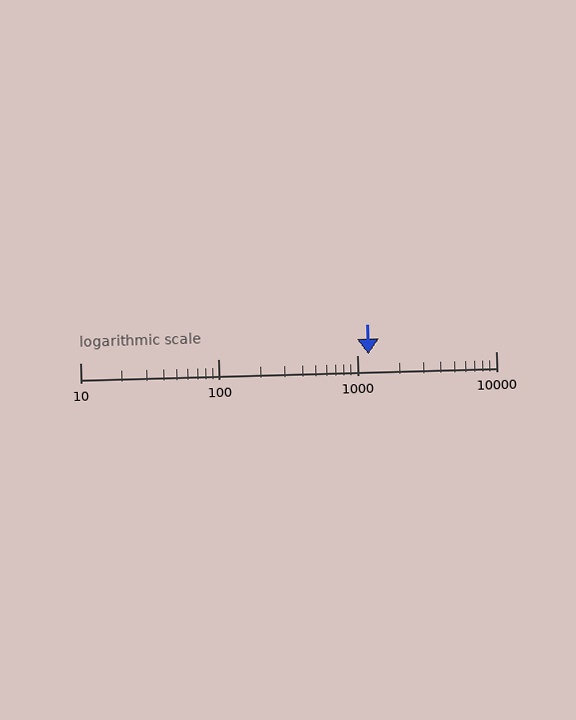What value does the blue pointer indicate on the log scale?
The pointer indicates approximately 1200.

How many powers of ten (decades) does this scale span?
The scale spans 3 decades, from 10 to 10000.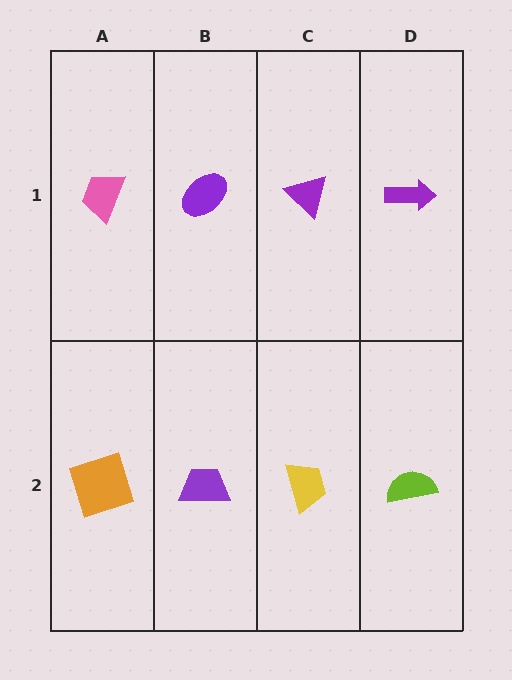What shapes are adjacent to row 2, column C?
A purple triangle (row 1, column C), a purple trapezoid (row 2, column B), a lime semicircle (row 2, column D).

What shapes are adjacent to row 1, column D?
A lime semicircle (row 2, column D), a purple triangle (row 1, column C).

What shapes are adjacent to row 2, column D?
A purple arrow (row 1, column D), a yellow trapezoid (row 2, column C).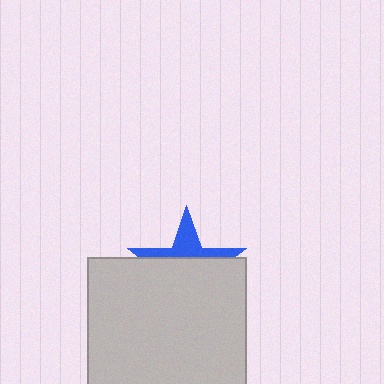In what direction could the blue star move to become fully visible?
The blue star could move up. That would shift it out from behind the light gray square entirely.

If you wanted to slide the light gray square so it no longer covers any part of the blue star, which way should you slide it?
Slide it down — that is the most direct way to separate the two shapes.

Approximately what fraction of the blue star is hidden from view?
Roughly 63% of the blue star is hidden behind the light gray square.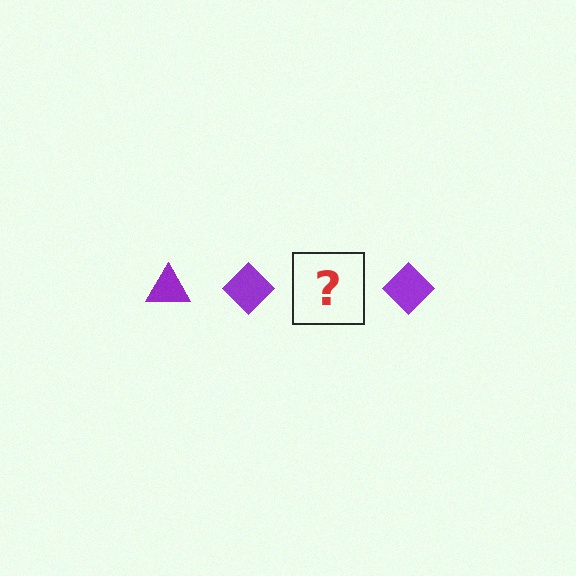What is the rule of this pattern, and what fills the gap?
The rule is that the pattern cycles through triangle, diamond shapes in purple. The gap should be filled with a purple triangle.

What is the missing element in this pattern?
The missing element is a purple triangle.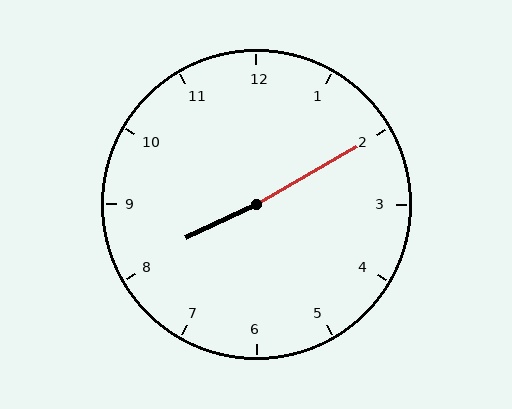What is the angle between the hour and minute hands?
Approximately 175 degrees.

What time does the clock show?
8:10.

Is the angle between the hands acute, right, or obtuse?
It is obtuse.